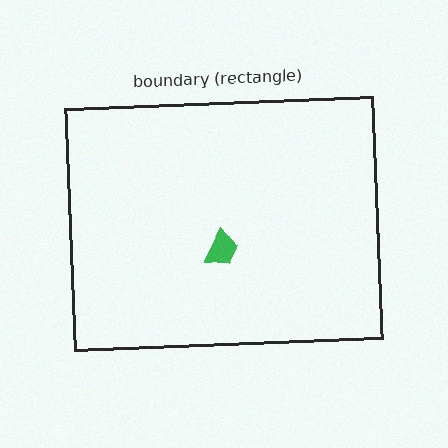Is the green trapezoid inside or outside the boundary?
Inside.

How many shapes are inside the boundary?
1 inside, 0 outside.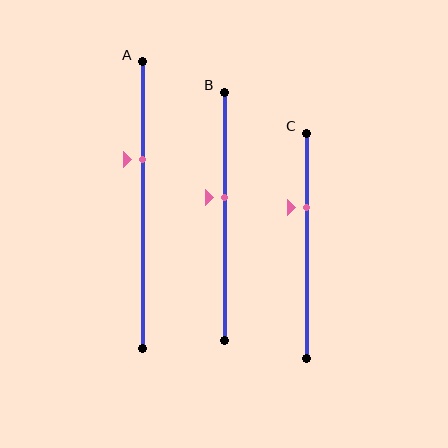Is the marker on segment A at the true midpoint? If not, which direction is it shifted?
No, the marker on segment A is shifted upward by about 16% of the segment length.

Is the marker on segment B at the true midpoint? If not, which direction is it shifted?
No, the marker on segment B is shifted upward by about 8% of the segment length.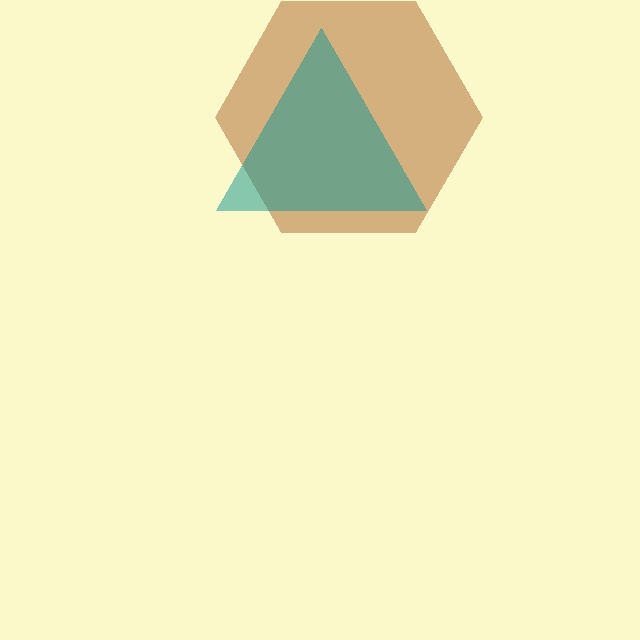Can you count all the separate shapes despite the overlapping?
Yes, there are 2 separate shapes.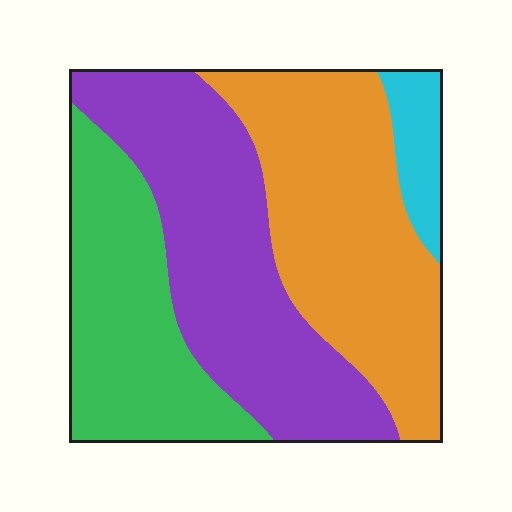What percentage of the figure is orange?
Orange covers 34% of the figure.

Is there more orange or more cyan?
Orange.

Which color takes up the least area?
Cyan, at roughly 5%.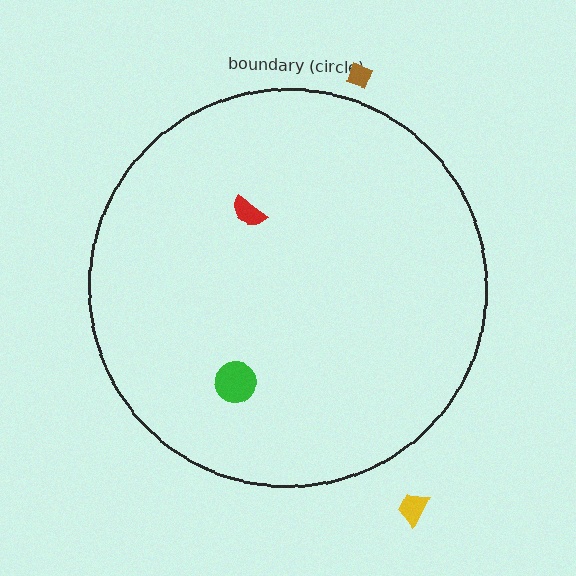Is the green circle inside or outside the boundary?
Inside.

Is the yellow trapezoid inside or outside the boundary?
Outside.